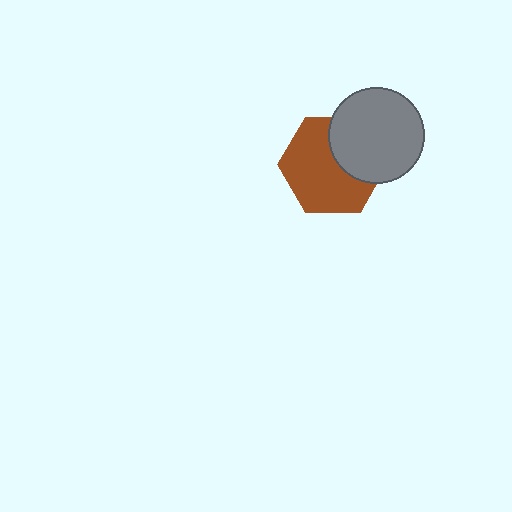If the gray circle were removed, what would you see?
You would see the complete brown hexagon.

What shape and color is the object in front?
The object in front is a gray circle.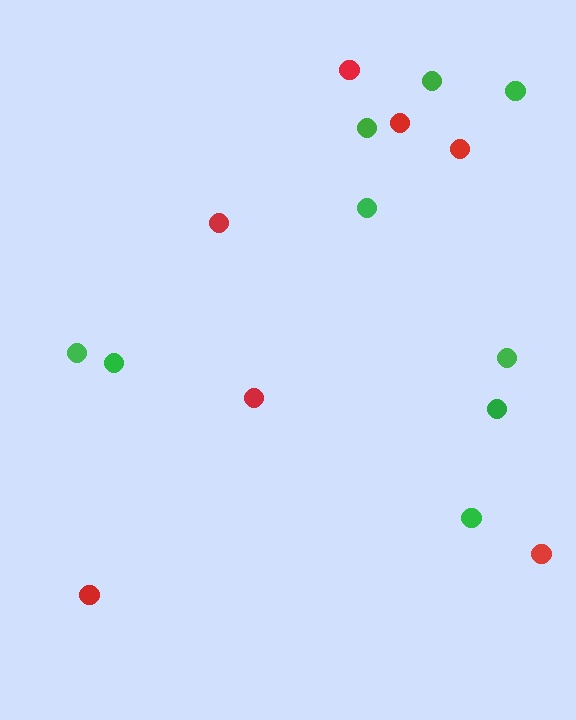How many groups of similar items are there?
There are 2 groups: one group of green circles (9) and one group of red circles (7).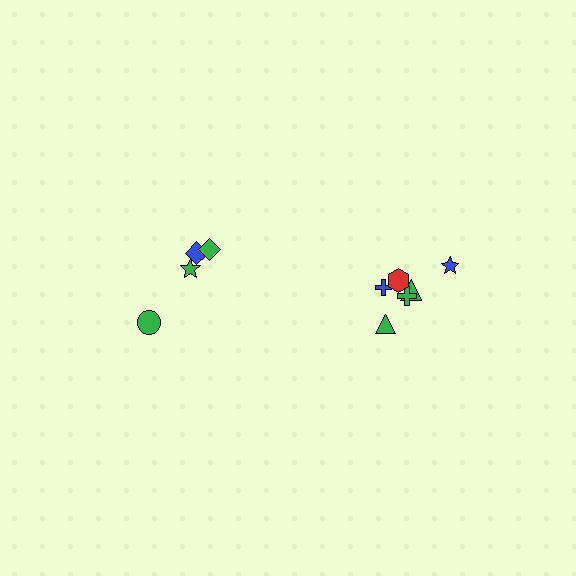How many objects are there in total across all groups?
There are 10 objects.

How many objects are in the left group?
There are 4 objects.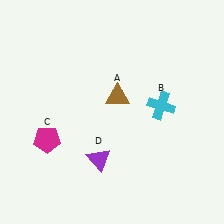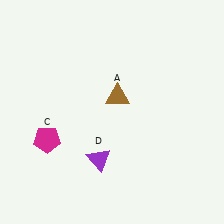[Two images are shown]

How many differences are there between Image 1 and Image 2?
There is 1 difference between the two images.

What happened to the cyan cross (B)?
The cyan cross (B) was removed in Image 2. It was in the top-right area of Image 1.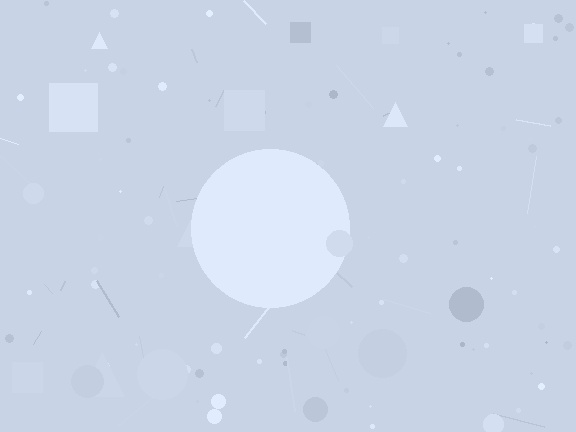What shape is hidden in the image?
A circle is hidden in the image.